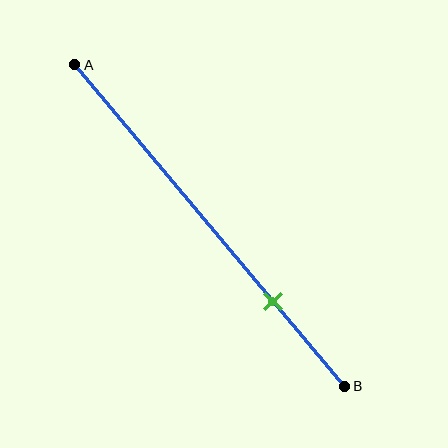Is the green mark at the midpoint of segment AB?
No, the mark is at about 75% from A, not at the 50% midpoint.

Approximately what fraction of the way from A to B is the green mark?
The green mark is approximately 75% of the way from A to B.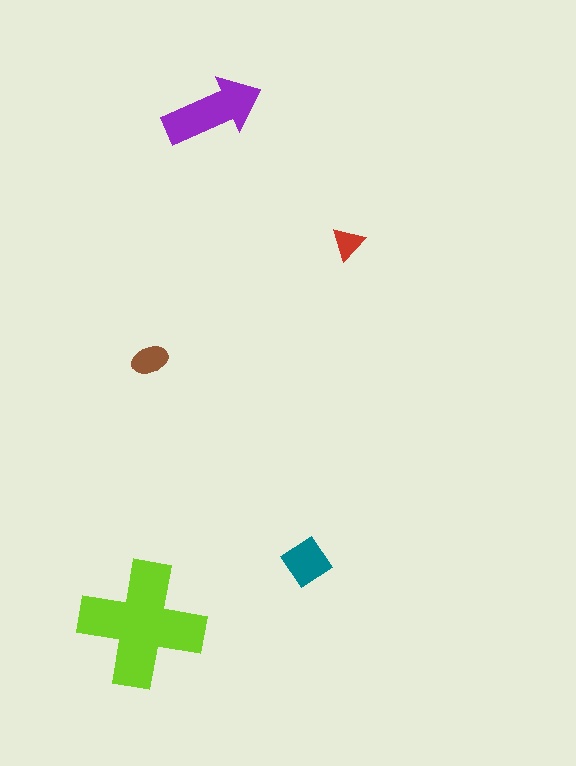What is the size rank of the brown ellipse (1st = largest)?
4th.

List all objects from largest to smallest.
The lime cross, the purple arrow, the teal diamond, the brown ellipse, the red triangle.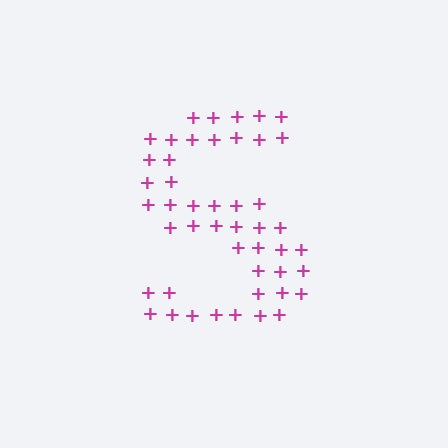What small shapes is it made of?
It is made of small plus signs.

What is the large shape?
The large shape is the letter S.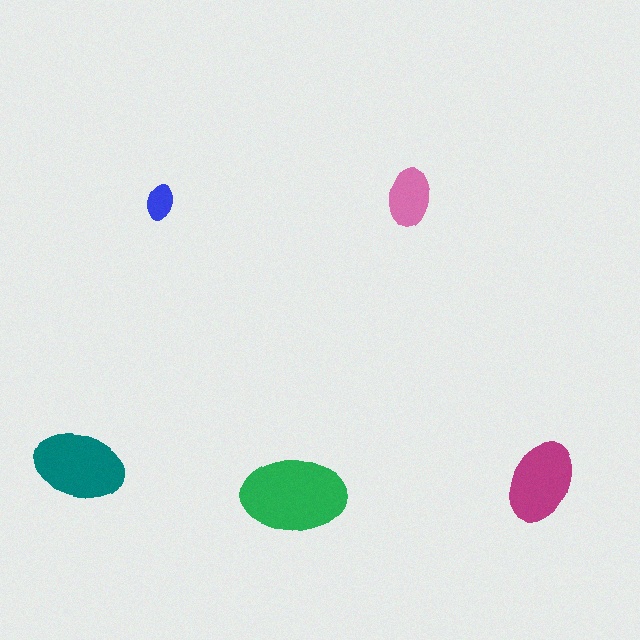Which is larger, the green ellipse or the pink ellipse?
The green one.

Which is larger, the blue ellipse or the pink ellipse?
The pink one.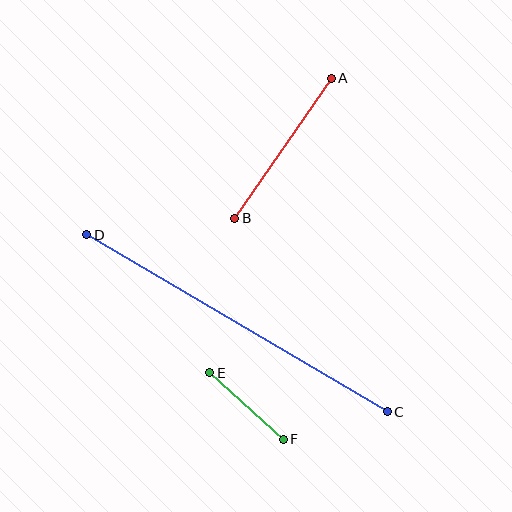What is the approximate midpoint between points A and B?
The midpoint is at approximately (283, 148) pixels.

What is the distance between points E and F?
The distance is approximately 99 pixels.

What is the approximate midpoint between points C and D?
The midpoint is at approximately (237, 323) pixels.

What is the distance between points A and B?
The distance is approximately 170 pixels.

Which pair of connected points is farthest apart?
Points C and D are farthest apart.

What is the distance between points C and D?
The distance is approximately 348 pixels.